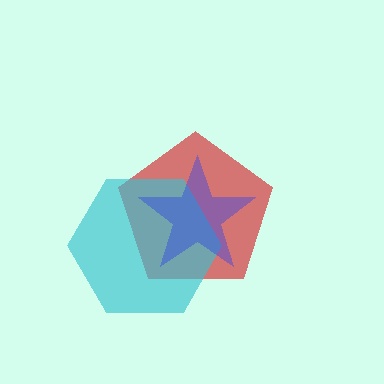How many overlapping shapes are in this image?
There are 3 overlapping shapes in the image.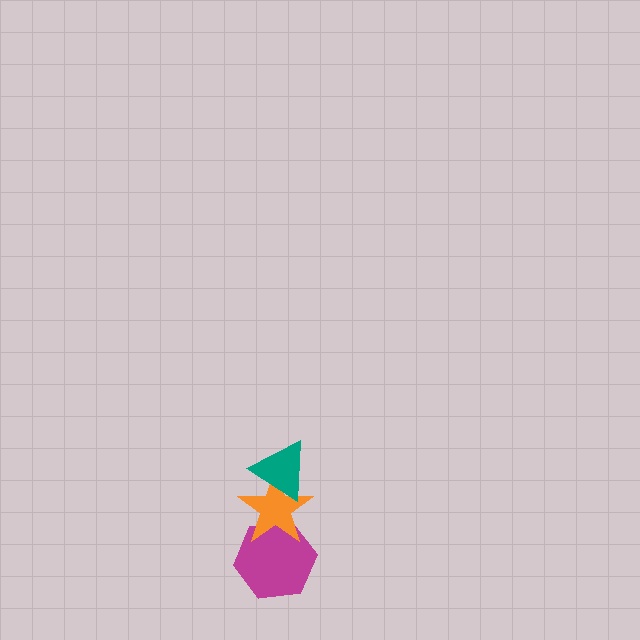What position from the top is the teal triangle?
The teal triangle is 1st from the top.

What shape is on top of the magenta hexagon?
The orange star is on top of the magenta hexagon.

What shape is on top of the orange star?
The teal triangle is on top of the orange star.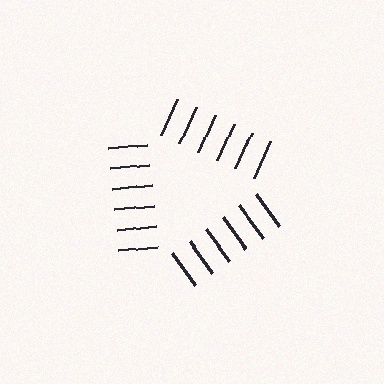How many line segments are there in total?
18 — 6 along each of the 3 edges.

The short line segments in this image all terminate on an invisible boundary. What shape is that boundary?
An illusory triangle — the line segments terminate on its edges but no continuous stroke is drawn.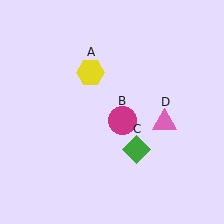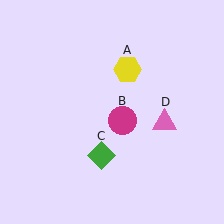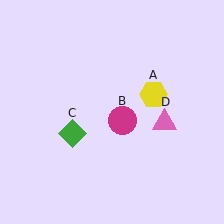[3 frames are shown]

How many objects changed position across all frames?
2 objects changed position: yellow hexagon (object A), green diamond (object C).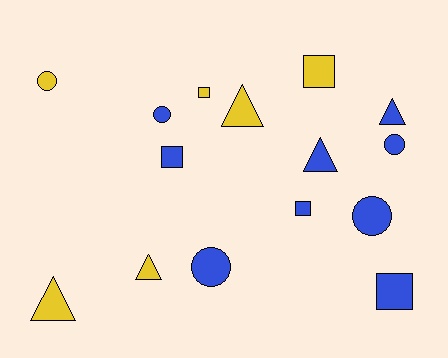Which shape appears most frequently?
Square, with 5 objects.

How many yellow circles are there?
There is 1 yellow circle.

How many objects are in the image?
There are 15 objects.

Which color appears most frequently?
Blue, with 9 objects.